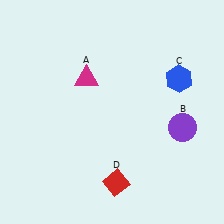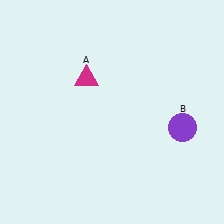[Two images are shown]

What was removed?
The blue hexagon (C), the red diamond (D) were removed in Image 2.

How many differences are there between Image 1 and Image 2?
There are 2 differences between the two images.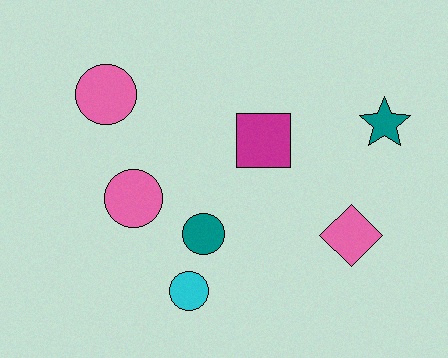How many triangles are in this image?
There are no triangles.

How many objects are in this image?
There are 7 objects.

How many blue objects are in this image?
There are no blue objects.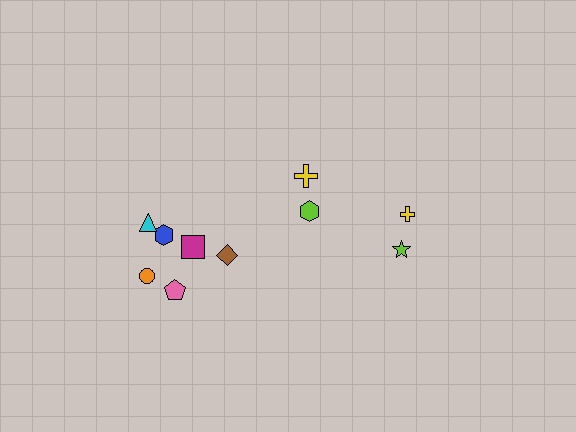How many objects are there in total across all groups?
There are 10 objects.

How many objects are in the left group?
There are 6 objects.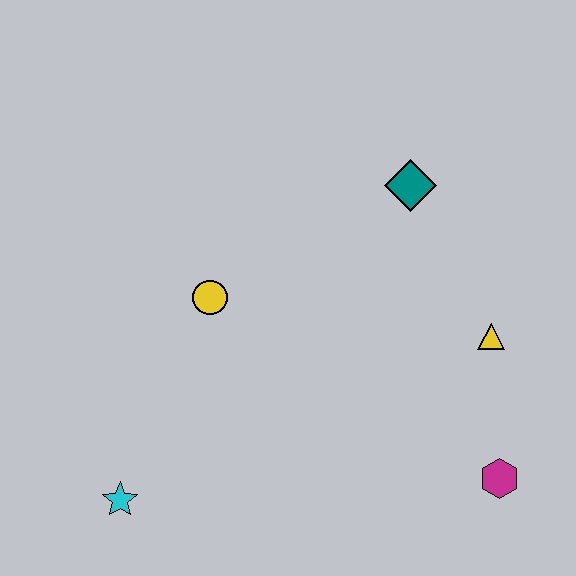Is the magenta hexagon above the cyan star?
Yes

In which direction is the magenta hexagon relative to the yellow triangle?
The magenta hexagon is below the yellow triangle.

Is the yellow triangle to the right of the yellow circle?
Yes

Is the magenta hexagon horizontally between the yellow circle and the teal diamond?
No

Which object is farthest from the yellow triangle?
The cyan star is farthest from the yellow triangle.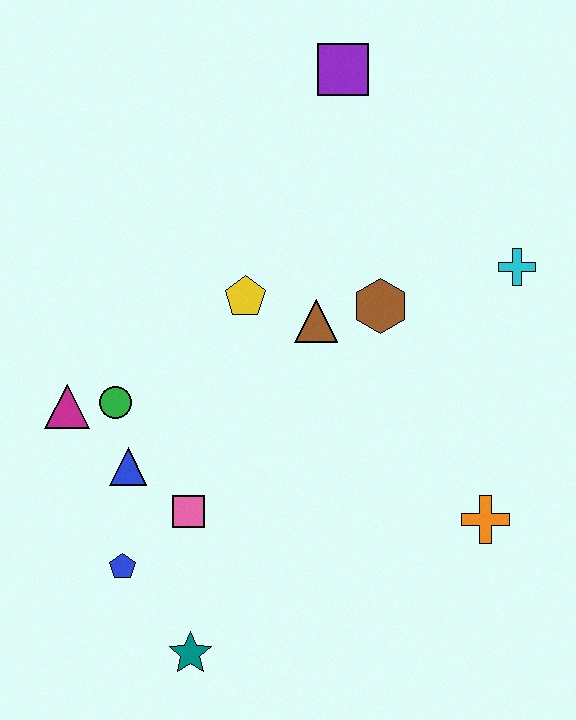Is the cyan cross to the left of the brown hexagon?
No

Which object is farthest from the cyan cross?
The teal star is farthest from the cyan cross.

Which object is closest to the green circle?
The magenta triangle is closest to the green circle.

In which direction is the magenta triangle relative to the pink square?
The magenta triangle is to the left of the pink square.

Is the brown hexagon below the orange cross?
No